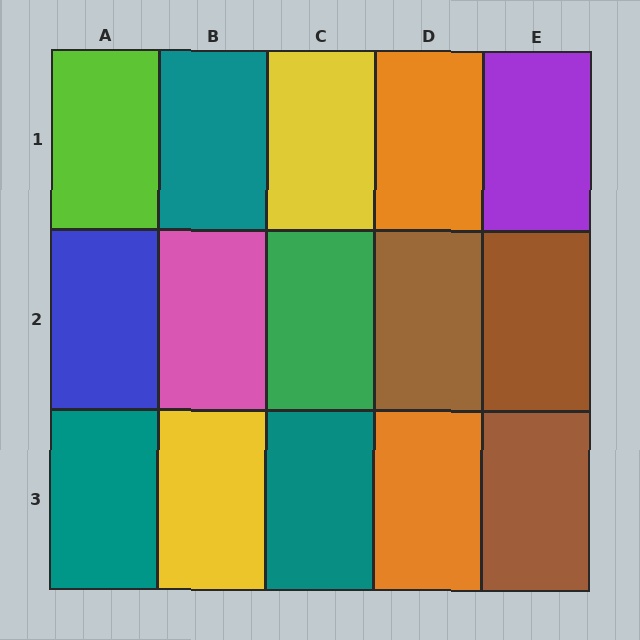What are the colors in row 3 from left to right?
Teal, yellow, teal, orange, brown.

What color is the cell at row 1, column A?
Lime.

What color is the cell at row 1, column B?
Teal.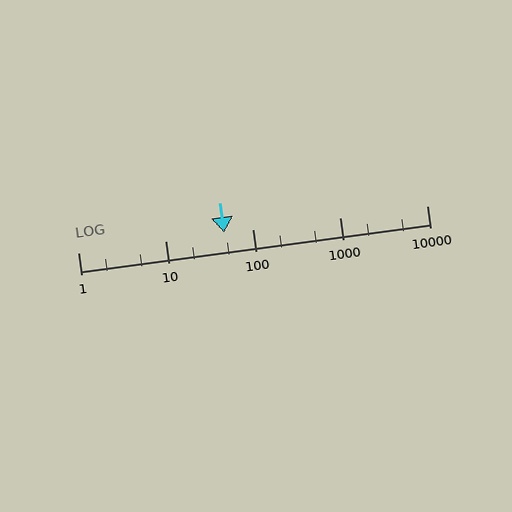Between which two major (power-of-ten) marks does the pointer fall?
The pointer is between 10 and 100.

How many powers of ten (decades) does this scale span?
The scale spans 4 decades, from 1 to 10000.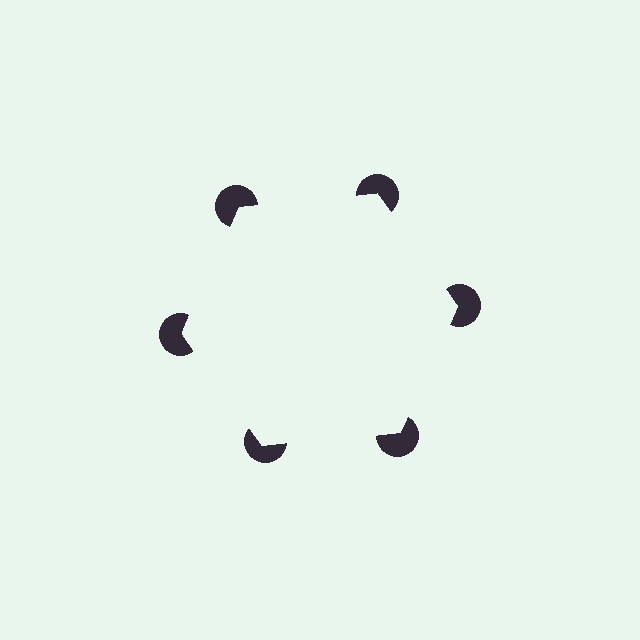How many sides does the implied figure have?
6 sides.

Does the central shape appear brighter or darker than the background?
It typically appears slightly brighter than the background, even though no actual brightness change is drawn.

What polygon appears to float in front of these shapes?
An illusory hexagon — its edges are inferred from the aligned wedge cuts in the pac-man discs, not physically drawn.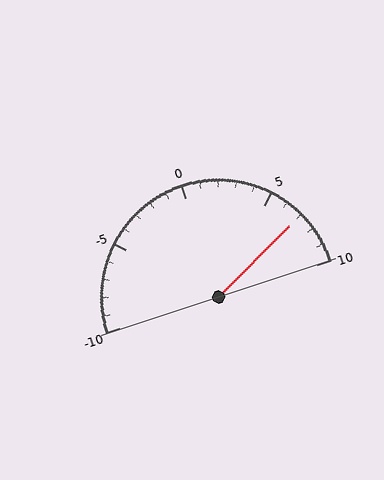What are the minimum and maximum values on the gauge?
The gauge ranges from -10 to 10.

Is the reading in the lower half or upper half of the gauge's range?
The reading is in the upper half of the range (-10 to 10).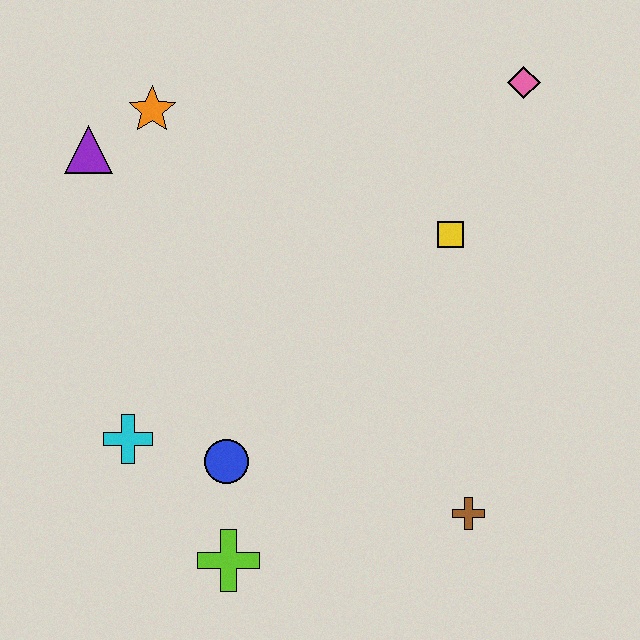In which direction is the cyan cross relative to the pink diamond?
The cyan cross is to the left of the pink diamond.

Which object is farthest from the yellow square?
The lime cross is farthest from the yellow square.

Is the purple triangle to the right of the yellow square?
No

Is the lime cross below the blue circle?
Yes